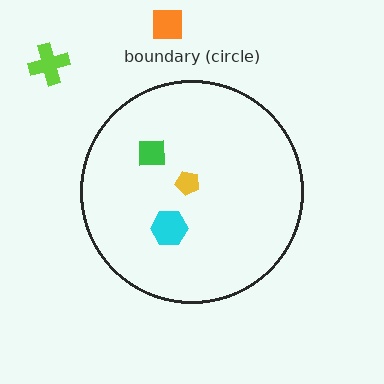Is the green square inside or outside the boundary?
Inside.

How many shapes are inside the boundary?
3 inside, 2 outside.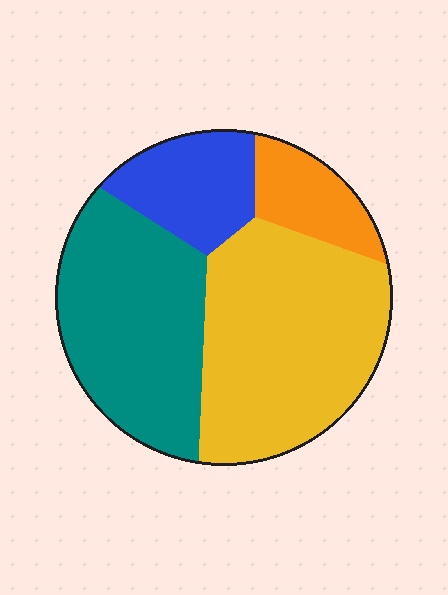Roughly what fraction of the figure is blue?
Blue covers about 15% of the figure.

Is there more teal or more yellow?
Yellow.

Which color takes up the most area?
Yellow, at roughly 40%.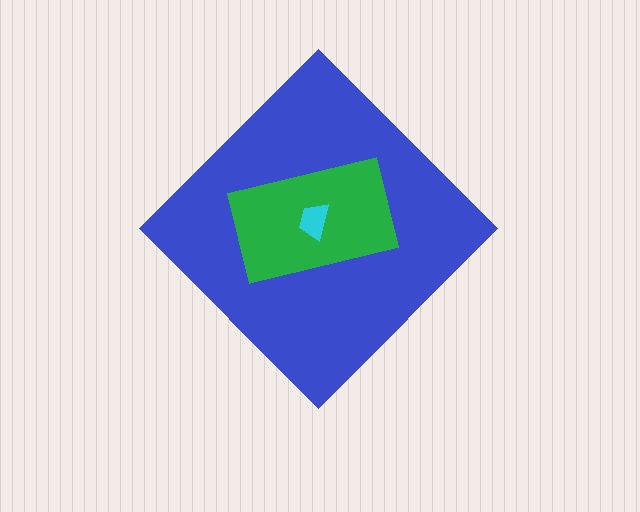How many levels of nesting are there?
3.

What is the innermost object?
The cyan trapezoid.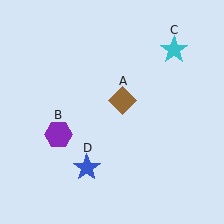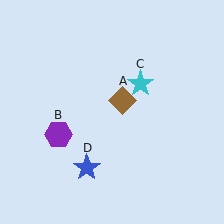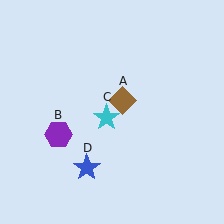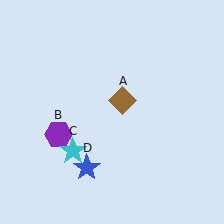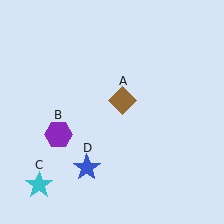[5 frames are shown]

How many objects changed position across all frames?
1 object changed position: cyan star (object C).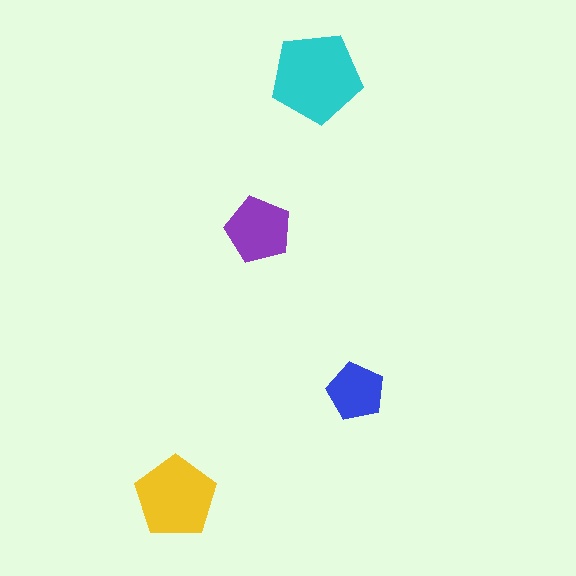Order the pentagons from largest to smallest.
the cyan one, the yellow one, the purple one, the blue one.